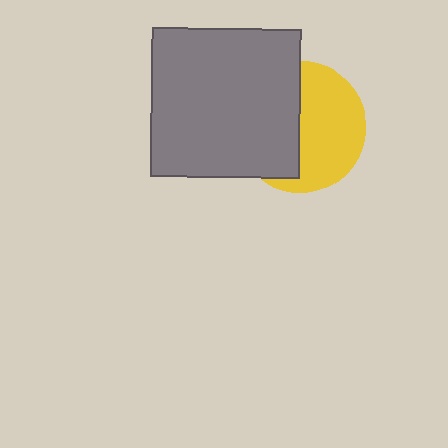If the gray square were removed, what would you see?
You would see the complete yellow circle.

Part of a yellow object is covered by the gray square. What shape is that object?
It is a circle.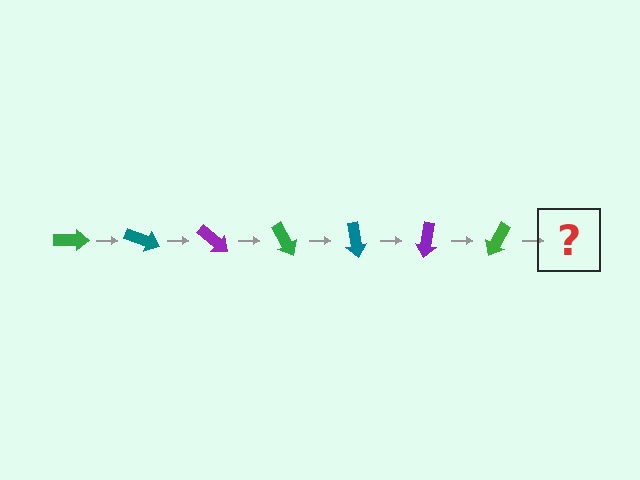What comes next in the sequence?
The next element should be a teal arrow, rotated 140 degrees from the start.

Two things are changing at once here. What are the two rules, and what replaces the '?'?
The two rules are that it rotates 20 degrees each step and the color cycles through green, teal, and purple. The '?' should be a teal arrow, rotated 140 degrees from the start.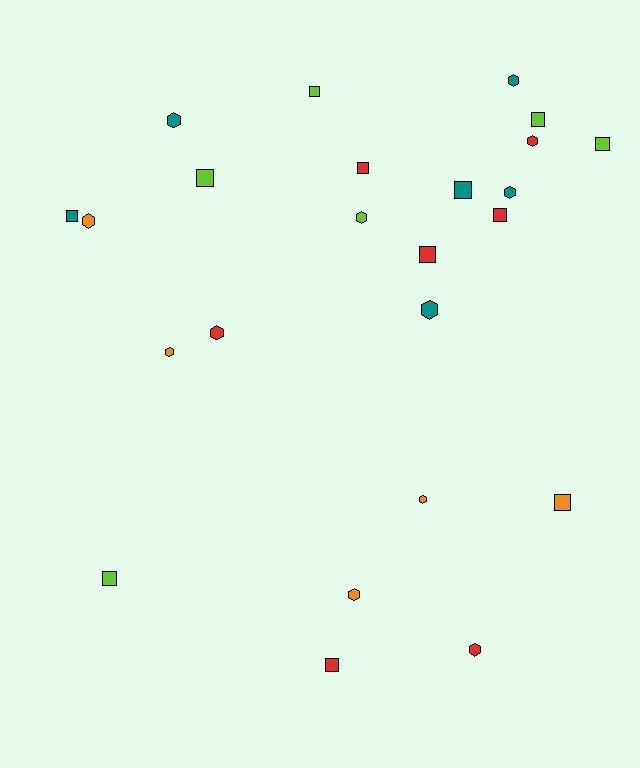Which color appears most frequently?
Red, with 7 objects.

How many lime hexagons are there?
There is 1 lime hexagon.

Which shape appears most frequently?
Hexagon, with 12 objects.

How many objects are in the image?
There are 24 objects.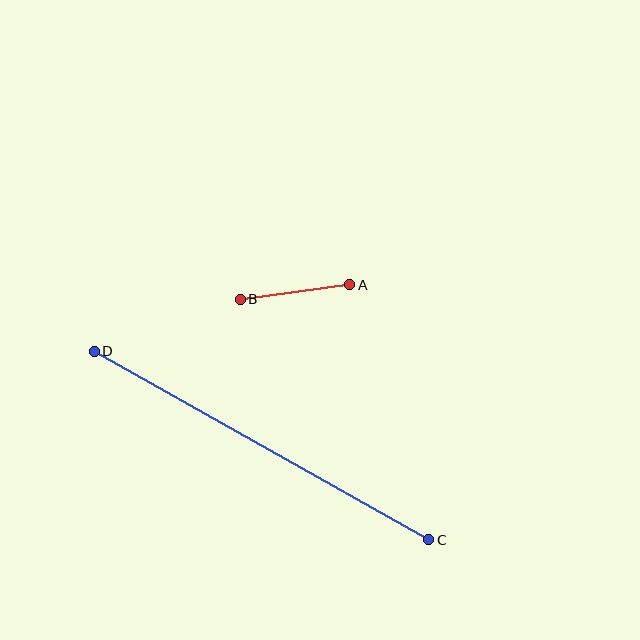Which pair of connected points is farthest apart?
Points C and D are farthest apart.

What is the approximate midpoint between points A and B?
The midpoint is at approximately (295, 292) pixels.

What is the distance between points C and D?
The distance is approximately 384 pixels.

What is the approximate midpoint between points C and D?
The midpoint is at approximately (261, 446) pixels.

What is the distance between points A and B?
The distance is approximately 111 pixels.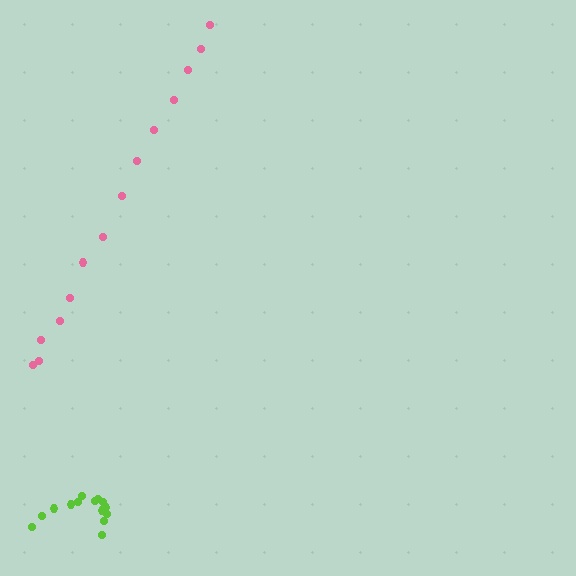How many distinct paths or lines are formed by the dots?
There are 2 distinct paths.